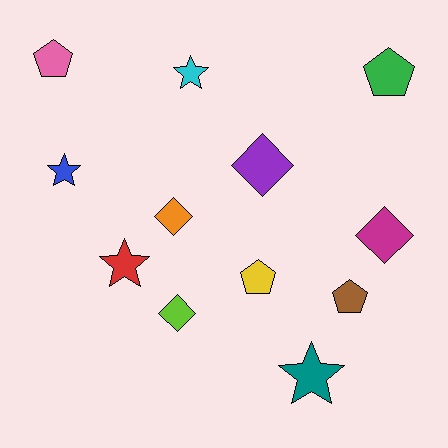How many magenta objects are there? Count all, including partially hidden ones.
There is 1 magenta object.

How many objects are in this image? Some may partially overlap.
There are 12 objects.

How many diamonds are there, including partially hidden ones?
There are 4 diamonds.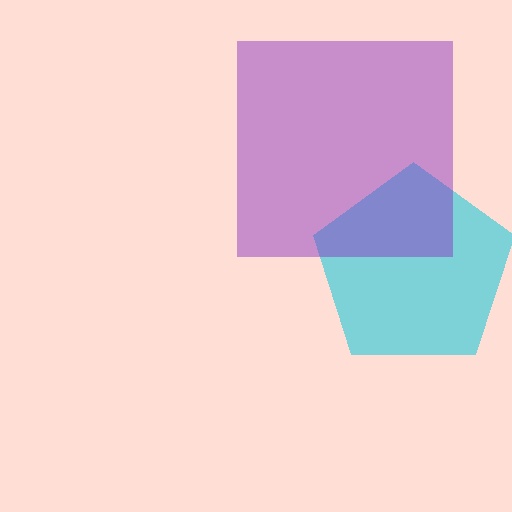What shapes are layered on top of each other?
The layered shapes are: a cyan pentagon, a purple square.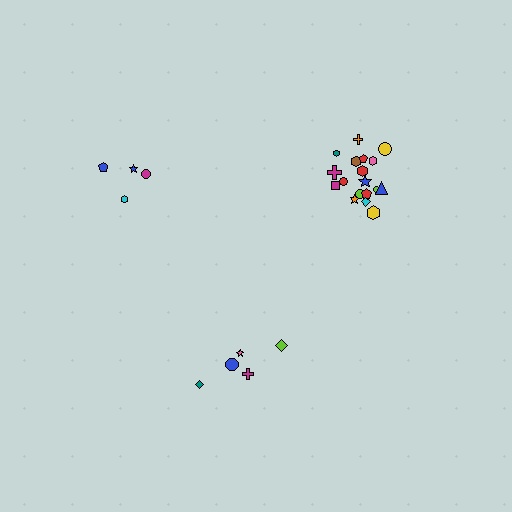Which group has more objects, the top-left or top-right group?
The top-right group.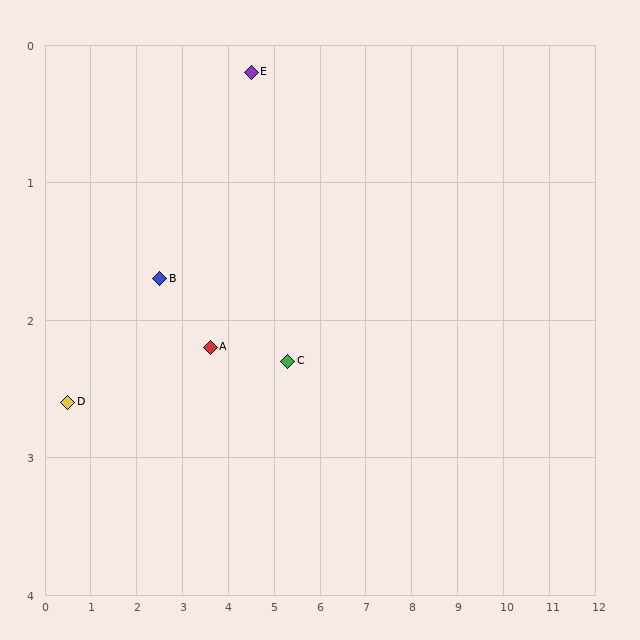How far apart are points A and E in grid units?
Points A and E are about 2.2 grid units apart.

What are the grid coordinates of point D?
Point D is at approximately (0.5, 2.6).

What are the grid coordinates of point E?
Point E is at approximately (4.5, 0.2).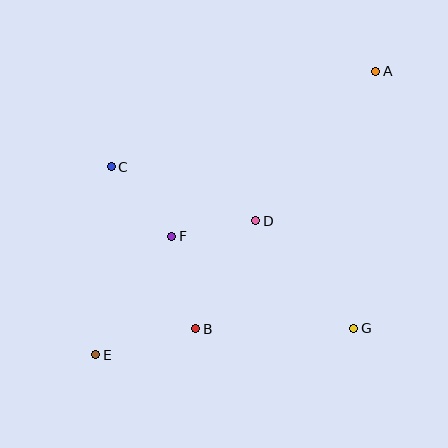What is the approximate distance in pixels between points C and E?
The distance between C and E is approximately 189 pixels.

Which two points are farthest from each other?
Points A and E are farthest from each other.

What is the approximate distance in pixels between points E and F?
The distance between E and F is approximately 141 pixels.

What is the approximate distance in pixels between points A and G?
The distance between A and G is approximately 258 pixels.